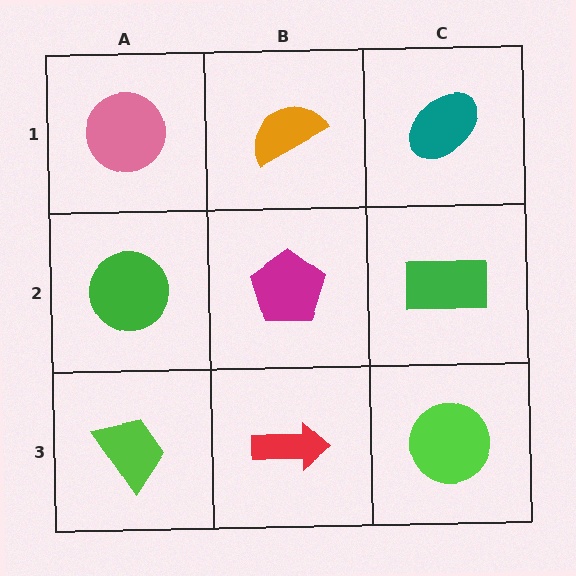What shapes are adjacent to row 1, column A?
A green circle (row 2, column A), an orange semicircle (row 1, column B).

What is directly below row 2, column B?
A red arrow.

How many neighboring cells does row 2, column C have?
3.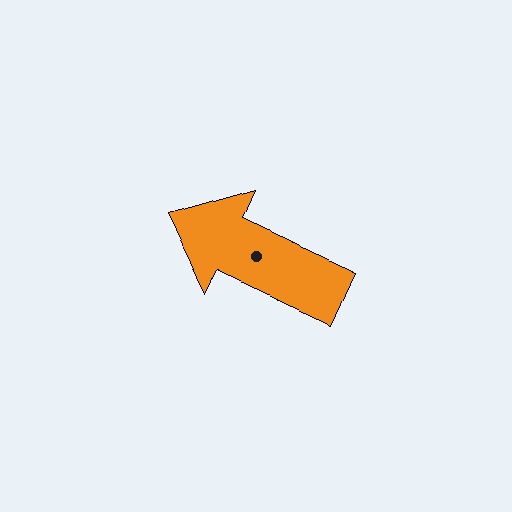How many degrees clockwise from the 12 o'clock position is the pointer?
Approximately 295 degrees.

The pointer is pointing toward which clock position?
Roughly 10 o'clock.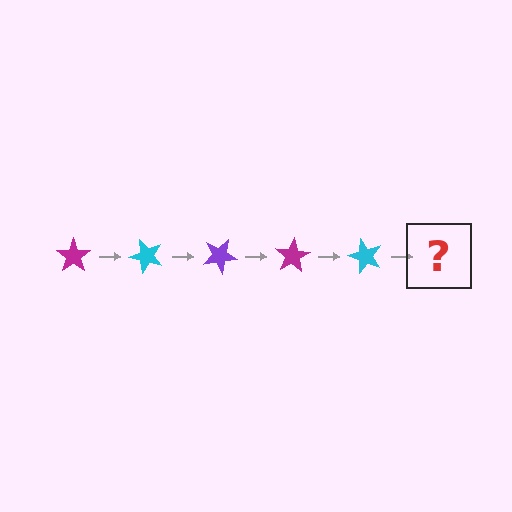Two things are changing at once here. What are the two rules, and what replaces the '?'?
The two rules are that it rotates 50 degrees each step and the color cycles through magenta, cyan, and purple. The '?' should be a purple star, rotated 250 degrees from the start.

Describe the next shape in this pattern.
It should be a purple star, rotated 250 degrees from the start.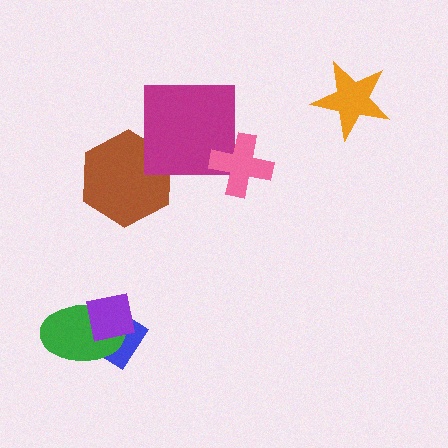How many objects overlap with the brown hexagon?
1 object overlaps with the brown hexagon.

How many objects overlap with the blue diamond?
2 objects overlap with the blue diamond.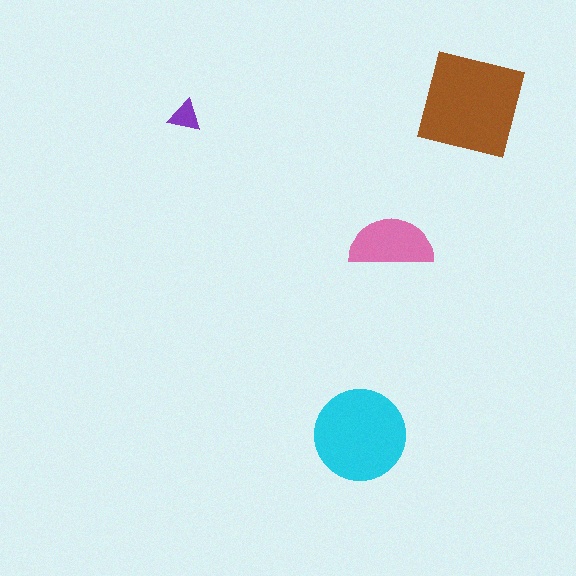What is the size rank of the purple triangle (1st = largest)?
4th.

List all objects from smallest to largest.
The purple triangle, the pink semicircle, the cyan circle, the brown square.